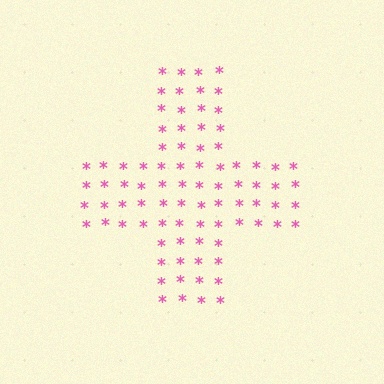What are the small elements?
The small elements are asterisks.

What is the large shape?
The large shape is a cross.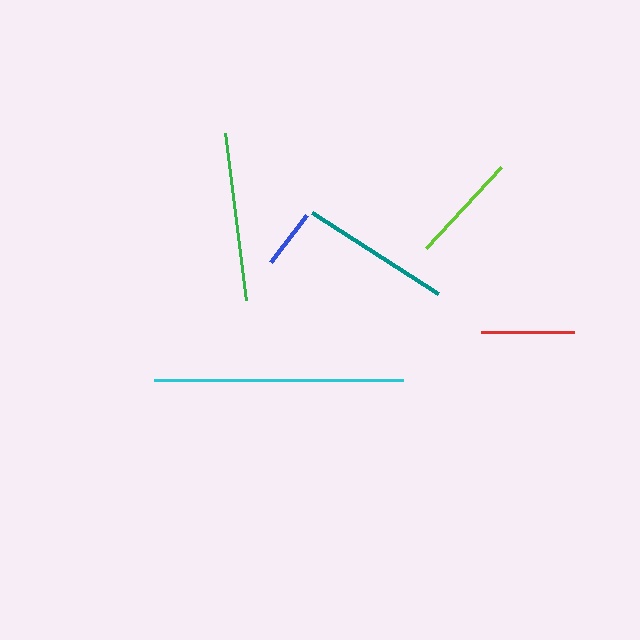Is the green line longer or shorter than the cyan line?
The cyan line is longer than the green line.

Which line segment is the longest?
The cyan line is the longest at approximately 249 pixels.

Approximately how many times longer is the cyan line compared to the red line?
The cyan line is approximately 2.7 times the length of the red line.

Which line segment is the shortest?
The blue line is the shortest at approximately 60 pixels.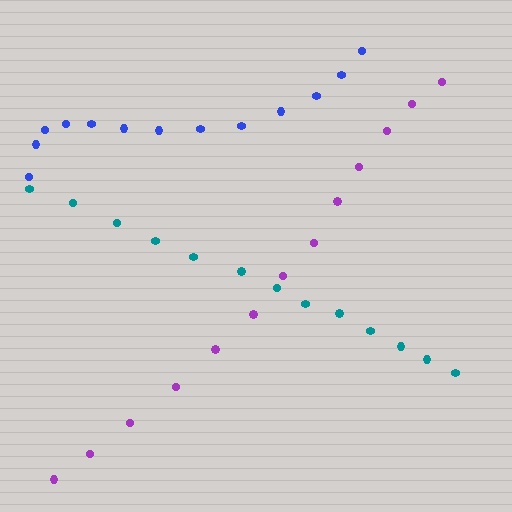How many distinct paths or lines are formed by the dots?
There are 3 distinct paths.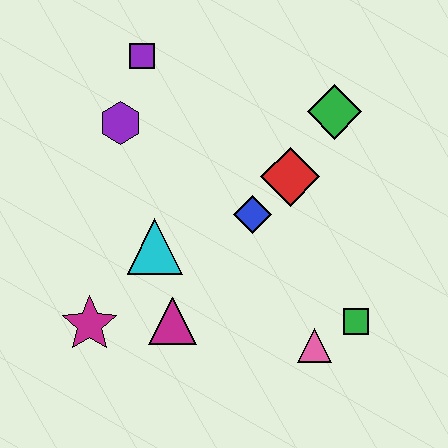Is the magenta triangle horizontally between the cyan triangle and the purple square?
No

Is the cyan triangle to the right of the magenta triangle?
No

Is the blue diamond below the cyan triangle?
No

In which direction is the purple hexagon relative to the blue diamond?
The purple hexagon is to the left of the blue diamond.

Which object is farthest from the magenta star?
The green diamond is farthest from the magenta star.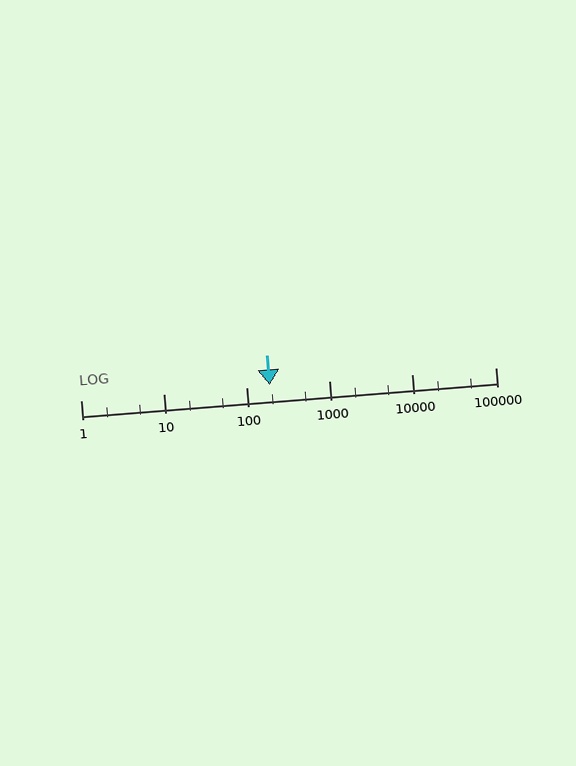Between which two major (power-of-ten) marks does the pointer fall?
The pointer is between 100 and 1000.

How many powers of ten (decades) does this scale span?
The scale spans 5 decades, from 1 to 100000.